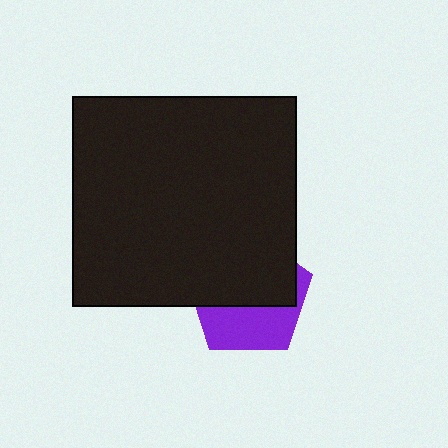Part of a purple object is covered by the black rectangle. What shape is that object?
It is a pentagon.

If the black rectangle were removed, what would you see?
You would see the complete purple pentagon.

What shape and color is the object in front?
The object in front is a black rectangle.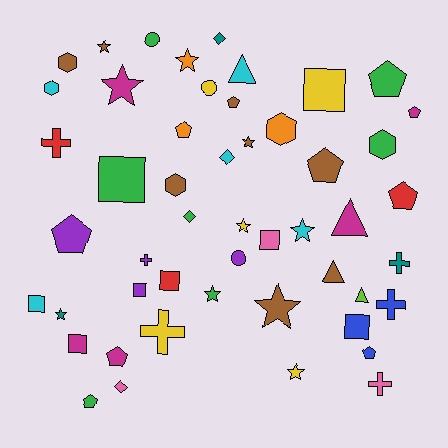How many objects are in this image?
There are 50 objects.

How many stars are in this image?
There are 10 stars.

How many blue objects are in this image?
There are 3 blue objects.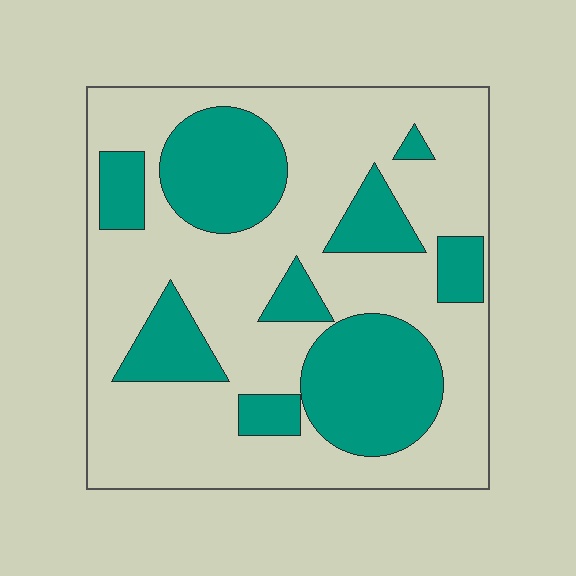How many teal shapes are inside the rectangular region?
9.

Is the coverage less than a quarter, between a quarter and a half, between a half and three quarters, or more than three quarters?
Between a quarter and a half.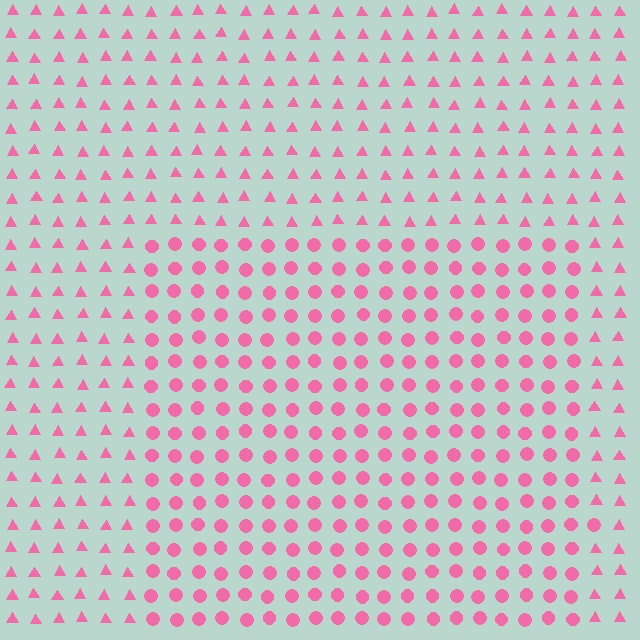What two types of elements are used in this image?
The image uses circles inside the rectangle region and triangles outside it.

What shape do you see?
I see a rectangle.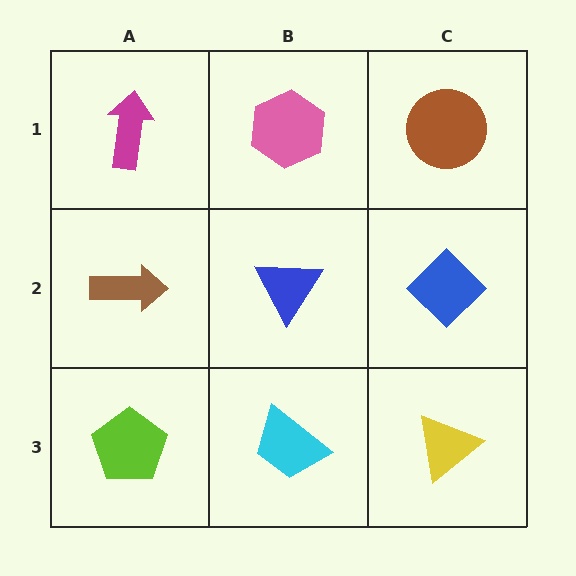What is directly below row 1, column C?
A blue diamond.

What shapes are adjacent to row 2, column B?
A pink hexagon (row 1, column B), a cyan trapezoid (row 3, column B), a brown arrow (row 2, column A), a blue diamond (row 2, column C).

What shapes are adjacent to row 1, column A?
A brown arrow (row 2, column A), a pink hexagon (row 1, column B).